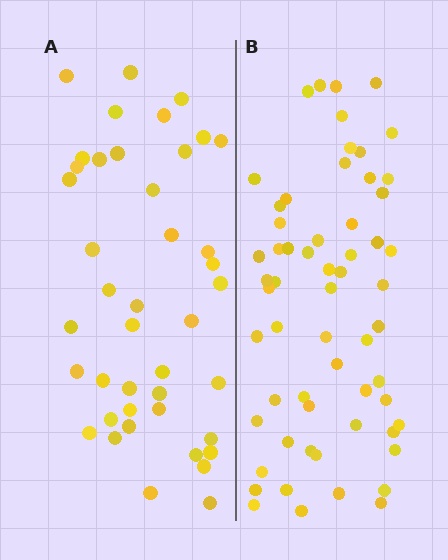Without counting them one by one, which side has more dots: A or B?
Region B (the right region) has more dots.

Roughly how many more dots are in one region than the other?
Region B has approximately 20 more dots than region A.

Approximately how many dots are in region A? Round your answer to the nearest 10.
About 40 dots. (The exact count is 42, which rounds to 40.)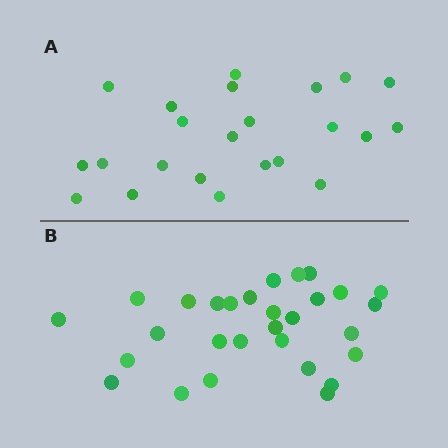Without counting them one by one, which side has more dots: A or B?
Region B (the bottom region) has more dots.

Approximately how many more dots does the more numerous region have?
Region B has about 6 more dots than region A.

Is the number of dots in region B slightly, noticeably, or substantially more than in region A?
Region B has noticeably more, but not dramatically so. The ratio is roughly 1.3 to 1.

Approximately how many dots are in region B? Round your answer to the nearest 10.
About 30 dots. (The exact count is 29, which rounds to 30.)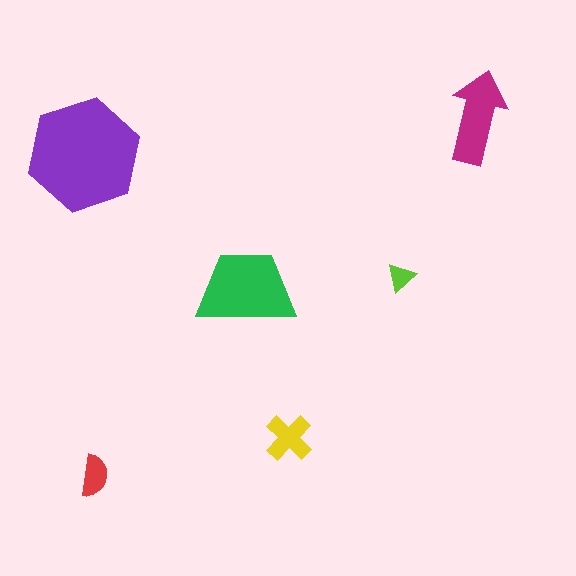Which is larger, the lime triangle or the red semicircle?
The red semicircle.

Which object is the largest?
The purple hexagon.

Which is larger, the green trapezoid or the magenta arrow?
The green trapezoid.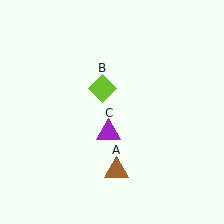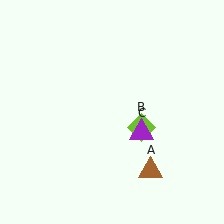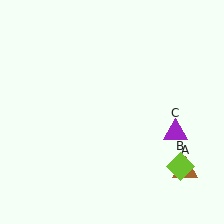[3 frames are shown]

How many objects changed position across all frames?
3 objects changed position: brown triangle (object A), lime diamond (object B), purple triangle (object C).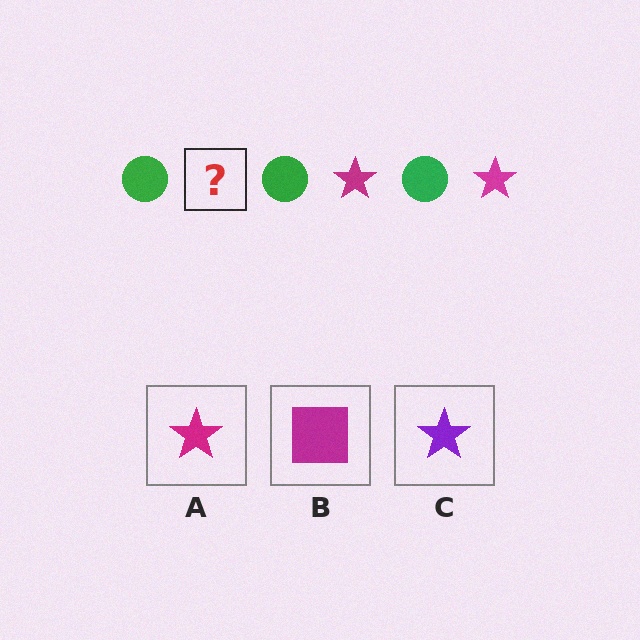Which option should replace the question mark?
Option A.